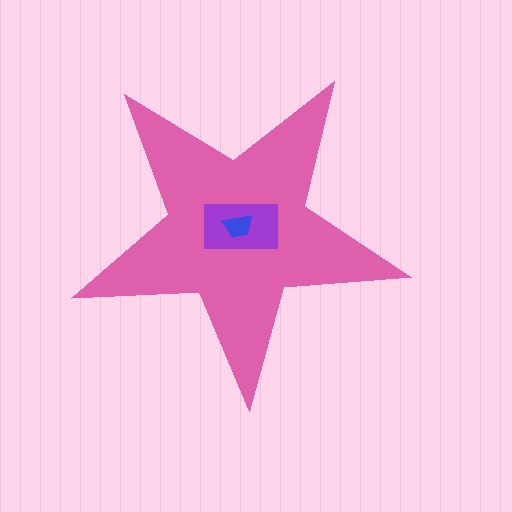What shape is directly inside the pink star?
The purple rectangle.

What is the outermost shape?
The pink star.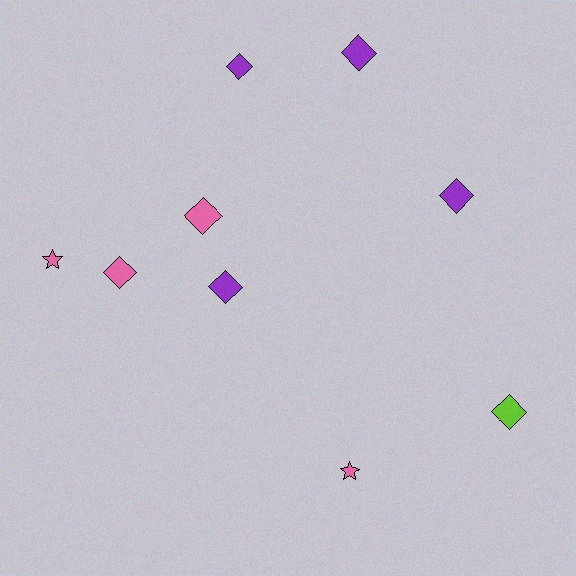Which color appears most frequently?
Pink, with 4 objects.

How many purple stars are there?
There are no purple stars.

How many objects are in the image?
There are 9 objects.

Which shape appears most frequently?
Diamond, with 7 objects.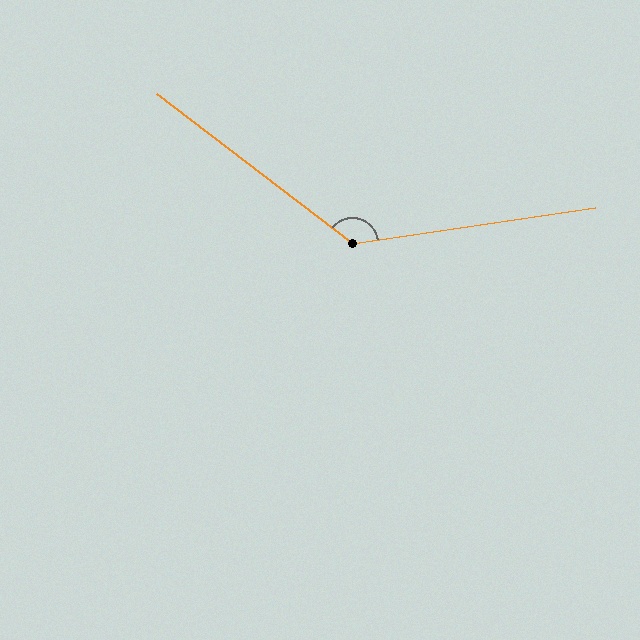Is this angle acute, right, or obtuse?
It is obtuse.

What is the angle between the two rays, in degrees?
Approximately 134 degrees.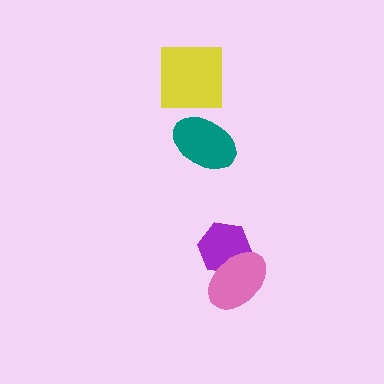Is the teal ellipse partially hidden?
No, no other shape covers it.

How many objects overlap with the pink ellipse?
1 object overlaps with the pink ellipse.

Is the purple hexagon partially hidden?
Yes, it is partially covered by another shape.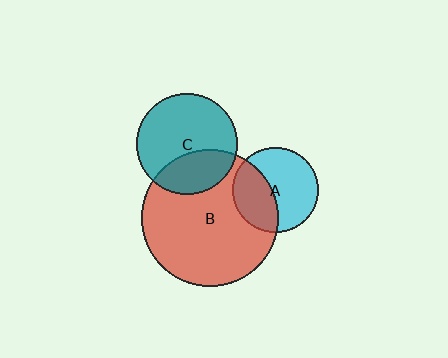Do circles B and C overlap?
Yes.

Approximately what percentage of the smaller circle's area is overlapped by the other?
Approximately 30%.